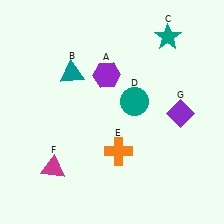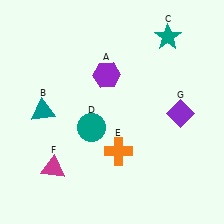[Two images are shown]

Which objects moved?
The objects that moved are: the teal triangle (B), the teal circle (D).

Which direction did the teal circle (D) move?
The teal circle (D) moved left.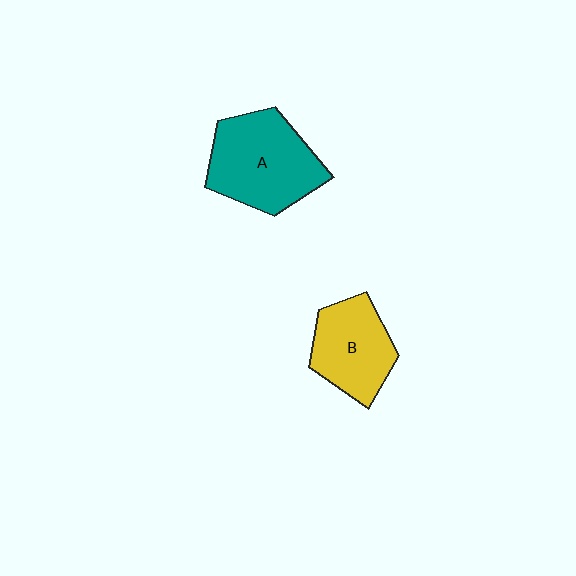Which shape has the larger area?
Shape A (teal).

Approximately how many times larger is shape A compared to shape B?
Approximately 1.3 times.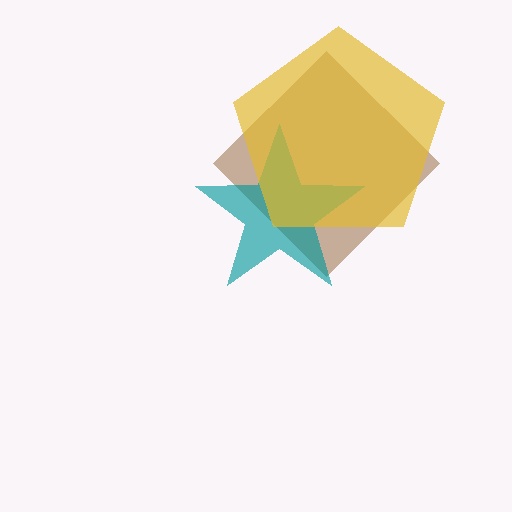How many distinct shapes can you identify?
There are 3 distinct shapes: a brown diamond, a teal star, a yellow pentagon.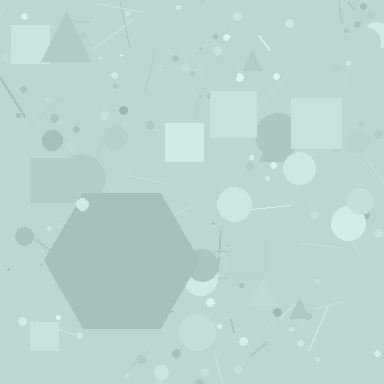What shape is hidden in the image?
A hexagon is hidden in the image.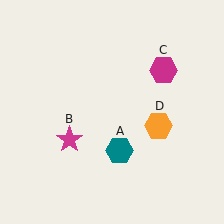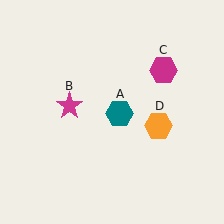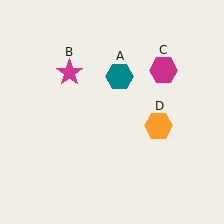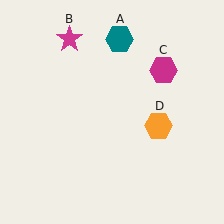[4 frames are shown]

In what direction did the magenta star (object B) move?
The magenta star (object B) moved up.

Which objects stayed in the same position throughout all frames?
Magenta hexagon (object C) and orange hexagon (object D) remained stationary.